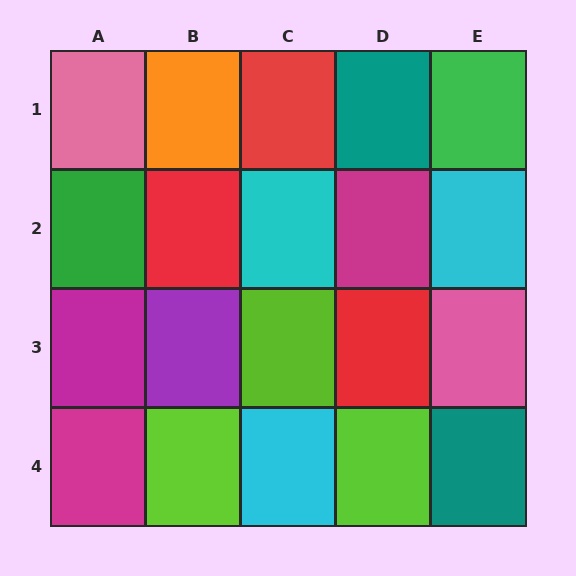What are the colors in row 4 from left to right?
Magenta, lime, cyan, lime, teal.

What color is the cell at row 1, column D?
Teal.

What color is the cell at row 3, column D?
Red.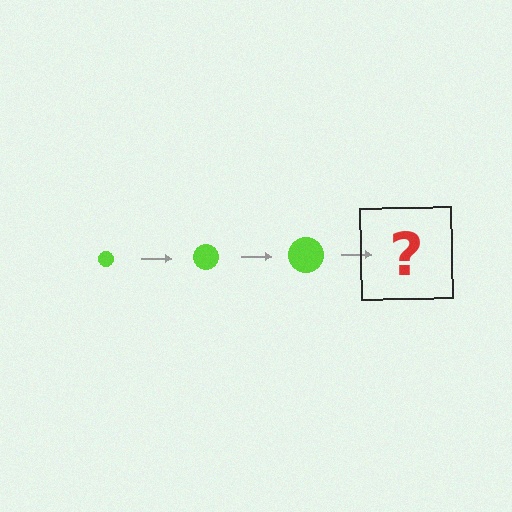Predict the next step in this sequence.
The next step is a lime circle, larger than the previous one.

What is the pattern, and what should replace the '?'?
The pattern is that the circle gets progressively larger each step. The '?' should be a lime circle, larger than the previous one.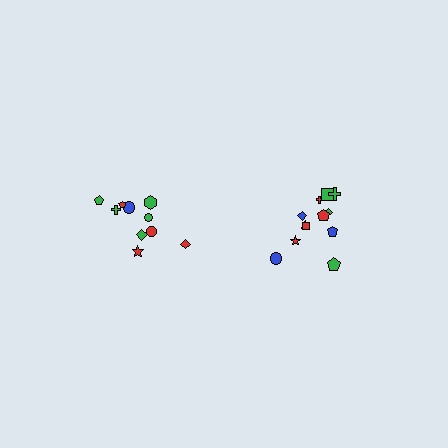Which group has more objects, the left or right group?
The right group.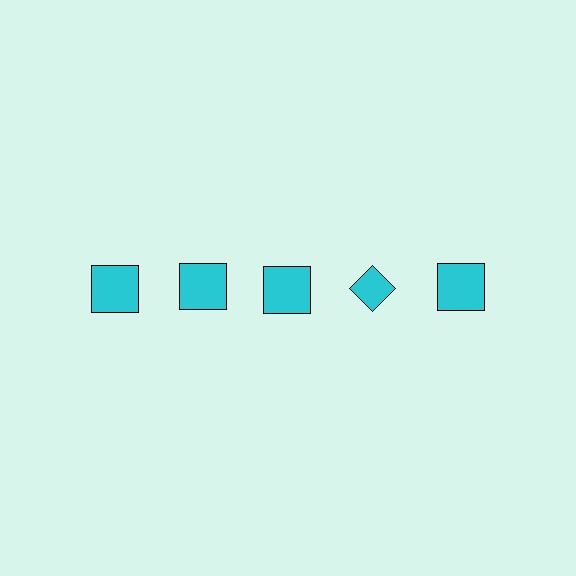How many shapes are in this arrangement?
There are 5 shapes arranged in a grid pattern.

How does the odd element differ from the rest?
It has a different shape: diamond instead of square.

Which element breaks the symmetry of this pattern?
The cyan diamond in the top row, second from right column breaks the symmetry. All other shapes are cyan squares.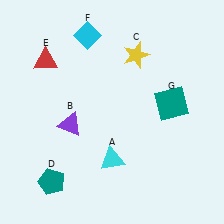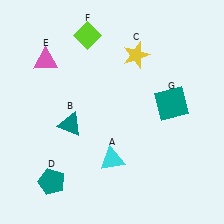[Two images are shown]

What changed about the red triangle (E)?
In Image 1, E is red. In Image 2, it changed to pink.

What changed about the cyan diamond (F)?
In Image 1, F is cyan. In Image 2, it changed to lime.